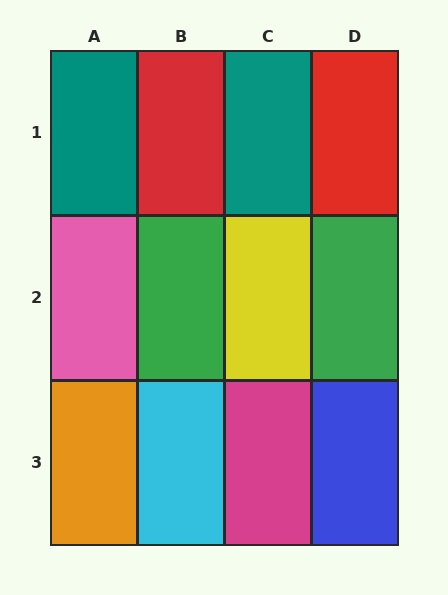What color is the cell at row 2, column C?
Yellow.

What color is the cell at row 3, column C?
Magenta.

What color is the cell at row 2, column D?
Green.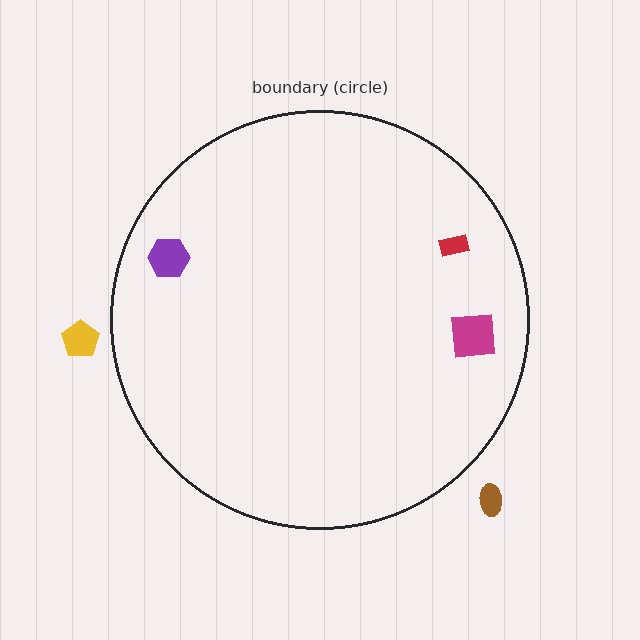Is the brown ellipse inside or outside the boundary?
Outside.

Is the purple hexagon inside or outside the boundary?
Inside.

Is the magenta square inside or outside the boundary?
Inside.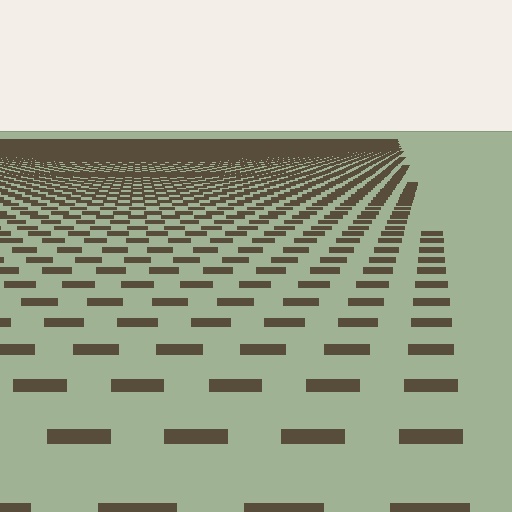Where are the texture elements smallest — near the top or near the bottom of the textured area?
Near the top.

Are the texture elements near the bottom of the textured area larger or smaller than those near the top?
Larger. Near the bottom, elements are closer to the viewer and appear at a bigger on-screen size.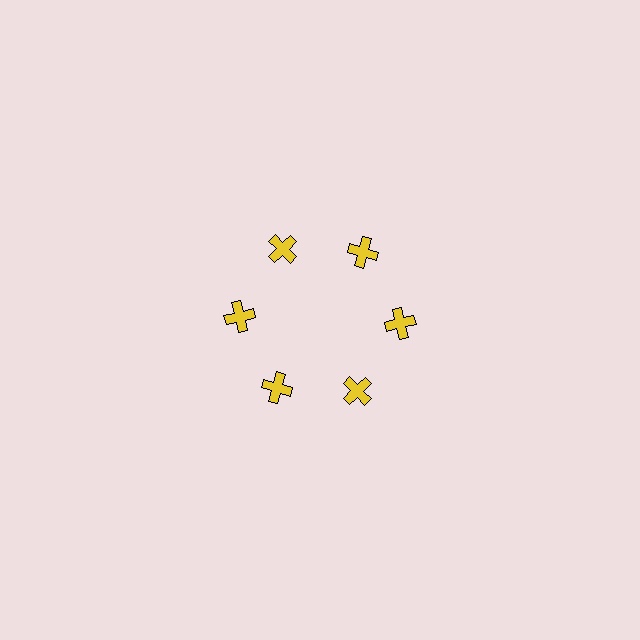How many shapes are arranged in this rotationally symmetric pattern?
There are 6 shapes, arranged in 6 groups of 1.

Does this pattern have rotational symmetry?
Yes, this pattern has 6-fold rotational symmetry. It looks the same after rotating 60 degrees around the center.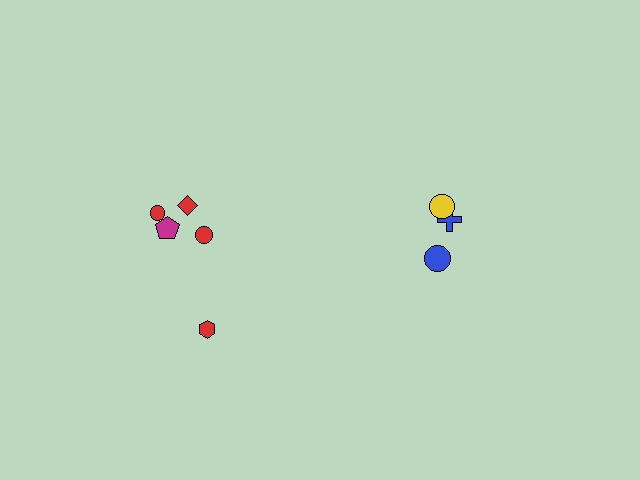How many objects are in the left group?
There are 5 objects.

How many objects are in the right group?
There are 3 objects.